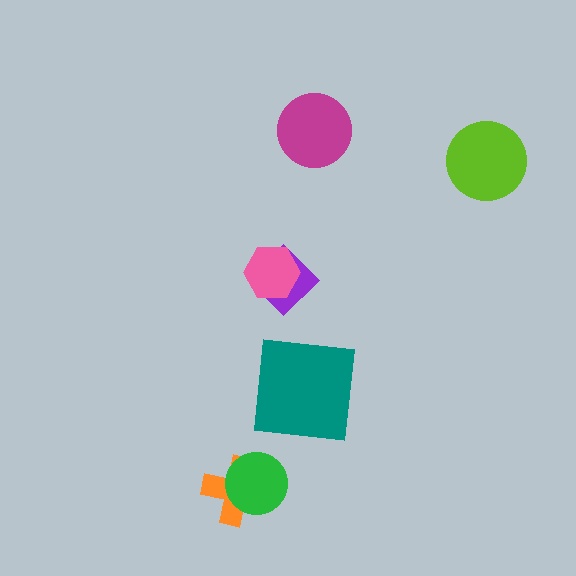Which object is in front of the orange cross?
The green circle is in front of the orange cross.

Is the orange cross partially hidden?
Yes, it is partially covered by another shape.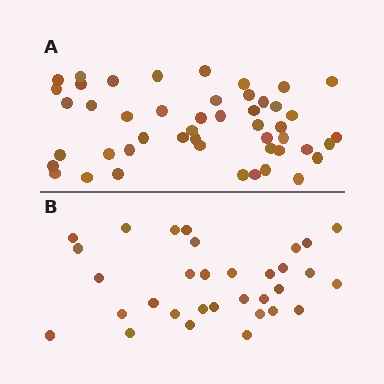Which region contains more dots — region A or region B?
Region A (the top region) has more dots.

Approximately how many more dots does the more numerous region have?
Region A has approximately 15 more dots than region B.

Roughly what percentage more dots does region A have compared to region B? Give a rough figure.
About 50% more.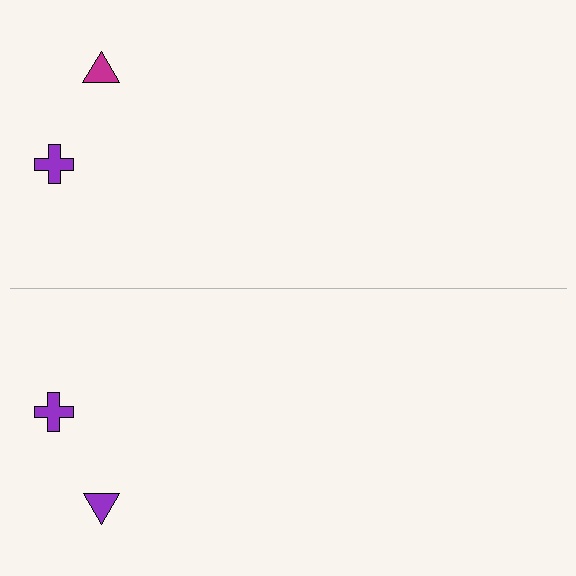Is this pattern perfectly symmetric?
No, the pattern is not perfectly symmetric. The purple triangle on the bottom side breaks the symmetry — its mirror counterpart is magenta.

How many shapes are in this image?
There are 4 shapes in this image.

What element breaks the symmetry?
The purple triangle on the bottom side breaks the symmetry — its mirror counterpart is magenta.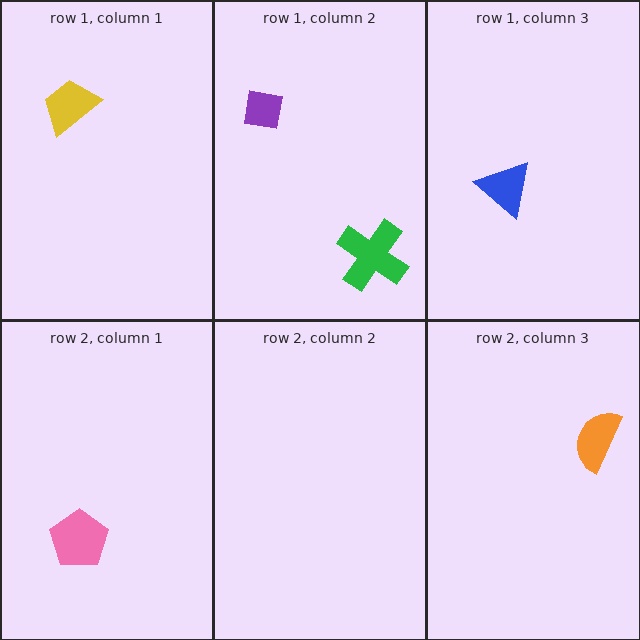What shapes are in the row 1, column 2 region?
The green cross, the purple square.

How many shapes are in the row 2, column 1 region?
1.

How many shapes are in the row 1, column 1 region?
1.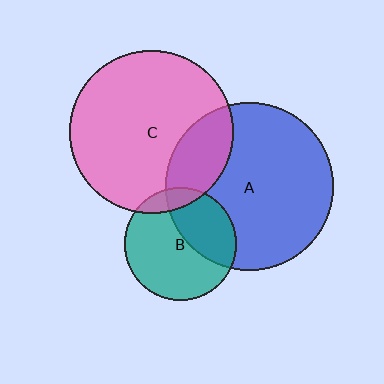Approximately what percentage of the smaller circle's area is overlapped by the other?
Approximately 10%.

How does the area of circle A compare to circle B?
Approximately 2.2 times.